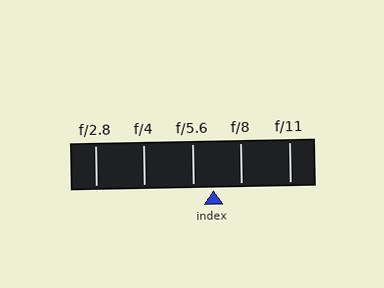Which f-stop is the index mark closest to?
The index mark is closest to f/5.6.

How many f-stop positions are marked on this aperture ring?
There are 5 f-stop positions marked.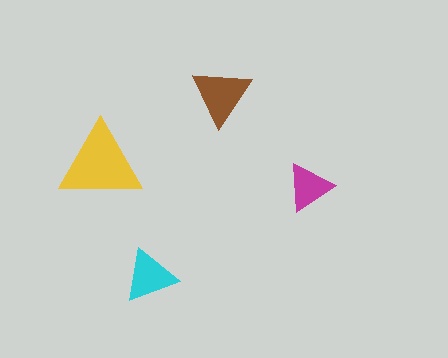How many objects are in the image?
There are 4 objects in the image.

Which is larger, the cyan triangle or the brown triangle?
The brown one.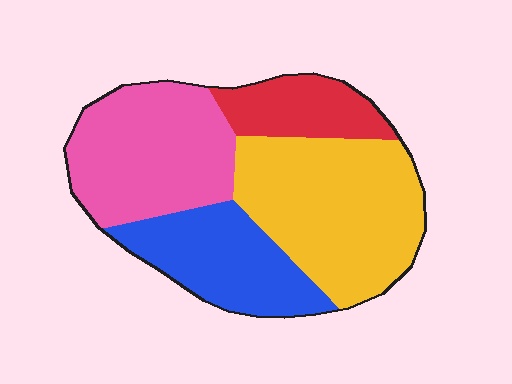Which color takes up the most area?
Yellow, at roughly 35%.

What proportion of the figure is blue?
Blue covers 21% of the figure.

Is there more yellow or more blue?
Yellow.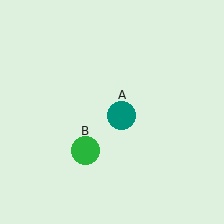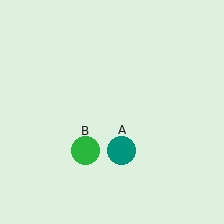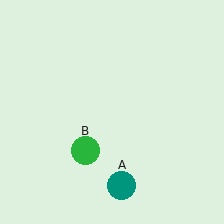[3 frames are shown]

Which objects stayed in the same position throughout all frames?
Green circle (object B) remained stationary.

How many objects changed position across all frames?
1 object changed position: teal circle (object A).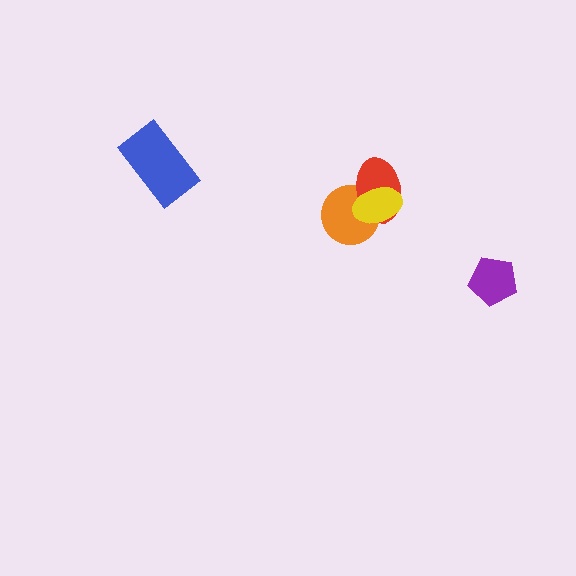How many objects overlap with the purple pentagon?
0 objects overlap with the purple pentagon.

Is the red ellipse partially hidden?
Yes, it is partially covered by another shape.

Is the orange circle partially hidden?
Yes, it is partially covered by another shape.